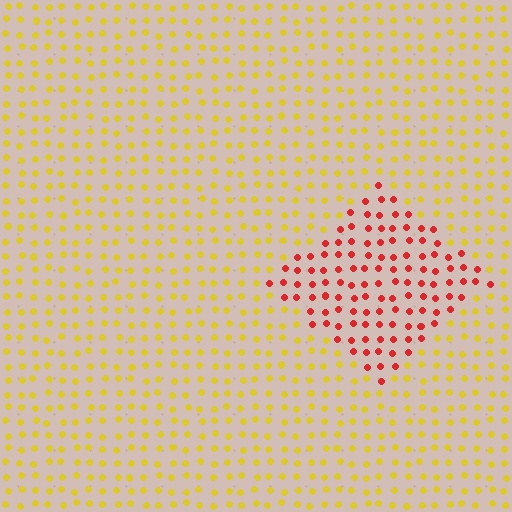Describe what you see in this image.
The image is filled with small yellow elements in a uniform arrangement. A diamond-shaped region is visible where the elements are tinted to a slightly different hue, forming a subtle color boundary.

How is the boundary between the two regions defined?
The boundary is defined purely by a slight shift in hue (about 55 degrees). Spacing, size, and orientation are identical on both sides.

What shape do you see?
I see a diamond.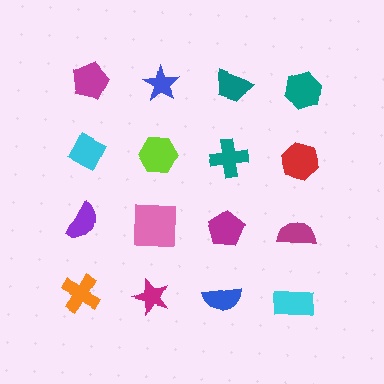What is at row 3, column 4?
A magenta semicircle.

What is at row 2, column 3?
A teal cross.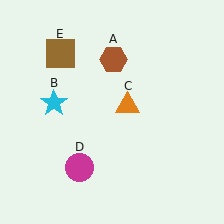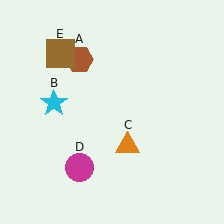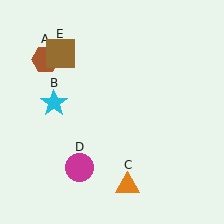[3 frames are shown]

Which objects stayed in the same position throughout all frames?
Cyan star (object B) and magenta circle (object D) and brown square (object E) remained stationary.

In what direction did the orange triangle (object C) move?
The orange triangle (object C) moved down.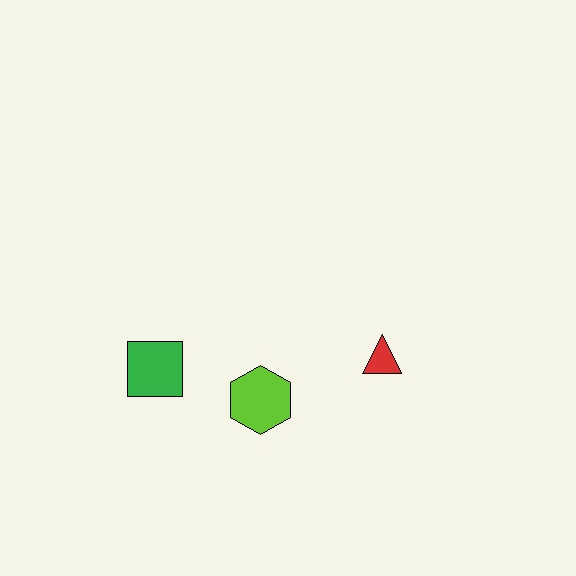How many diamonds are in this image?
There are no diamonds.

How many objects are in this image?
There are 3 objects.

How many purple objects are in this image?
There are no purple objects.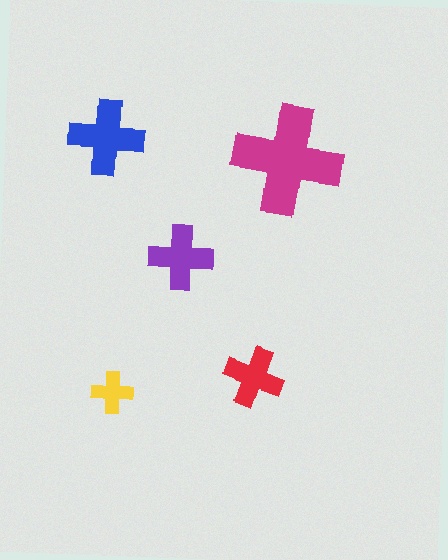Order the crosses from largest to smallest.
the magenta one, the blue one, the purple one, the red one, the yellow one.